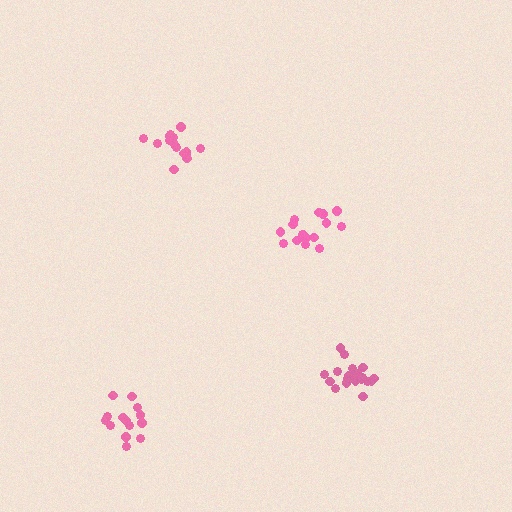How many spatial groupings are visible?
There are 4 spatial groupings.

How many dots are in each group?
Group 1: 19 dots, Group 2: 15 dots, Group 3: 16 dots, Group 4: 15 dots (65 total).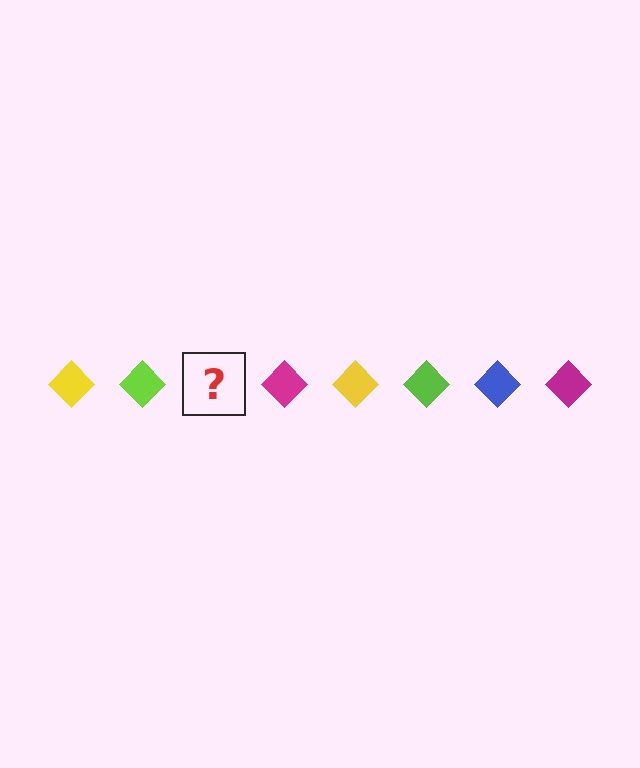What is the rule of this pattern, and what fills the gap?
The rule is that the pattern cycles through yellow, lime, blue, magenta diamonds. The gap should be filled with a blue diamond.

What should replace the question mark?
The question mark should be replaced with a blue diamond.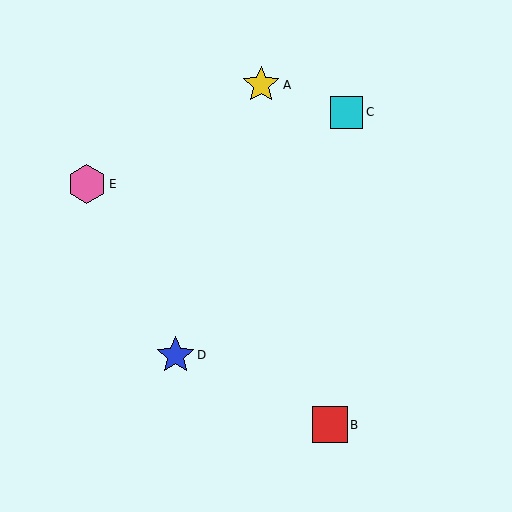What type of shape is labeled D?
Shape D is a blue star.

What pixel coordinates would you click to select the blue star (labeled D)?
Click at (175, 355) to select the blue star D.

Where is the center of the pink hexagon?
The center of the pink hexagon is at (87, 184).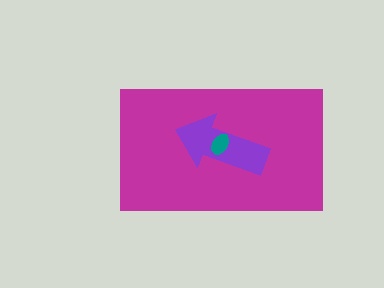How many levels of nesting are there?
3.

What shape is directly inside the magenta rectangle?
The purple arrow.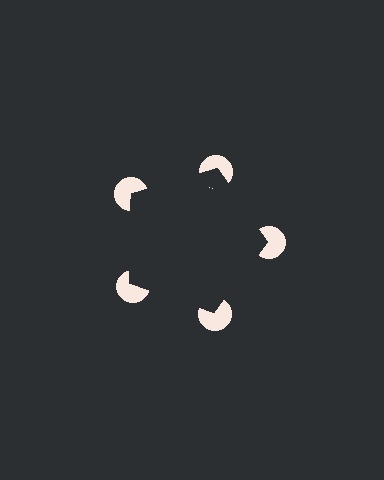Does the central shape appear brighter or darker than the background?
It typically appears slightly darker than the background, even though no actual brightness change is drawn.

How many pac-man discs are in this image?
There are 5 — one at each vertex of the illusory pentagon.